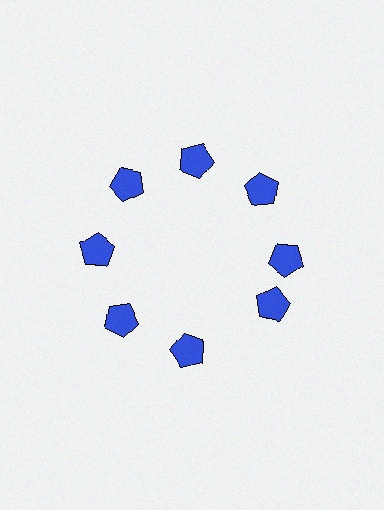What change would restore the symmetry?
The symmetry would be restored by rotating it back into even spacing with its neighbors so that all 8 pentagons sit at equal angles and equal distance from the center.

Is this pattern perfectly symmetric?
No. The 8 blue pentagons are arranged in a ring, but one element near the 4 o'clock position is rotated out of alignment along the ring, breaking the 8-fold rotational symmetry.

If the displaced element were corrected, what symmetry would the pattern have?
It would have 8-fold rotational symmetry — the pattern would map onto itself every 45 degrees.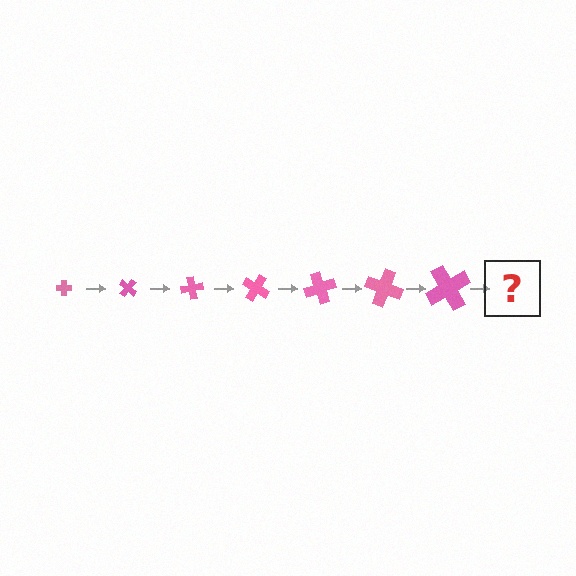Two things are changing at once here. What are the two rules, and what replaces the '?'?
The two rules are that the cross grows larger each step and it rotates 40 degrees each step. The '?' should be a cross, larger than the previous one and rotated 280 degrees from the start.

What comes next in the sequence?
The next element should be a cross, larger than the previous one and rotated 280 degrees from the start.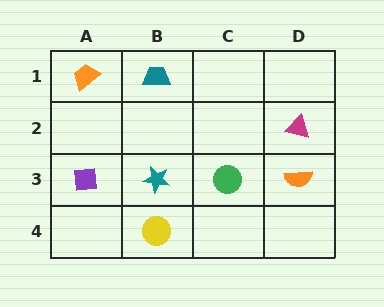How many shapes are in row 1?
2 shapes.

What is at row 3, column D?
An orange semicircle.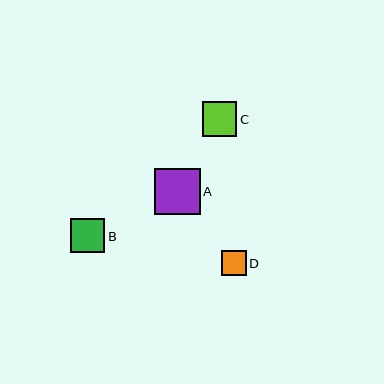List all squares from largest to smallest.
From largest to smallest: A, C, B, D.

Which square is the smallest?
Square D is the smallest with a size of approximately 25 pixels.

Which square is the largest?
Square A is the largest with a size of approximately 45 pixels.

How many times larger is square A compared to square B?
Square A is approximately 1.3 times the size of square B.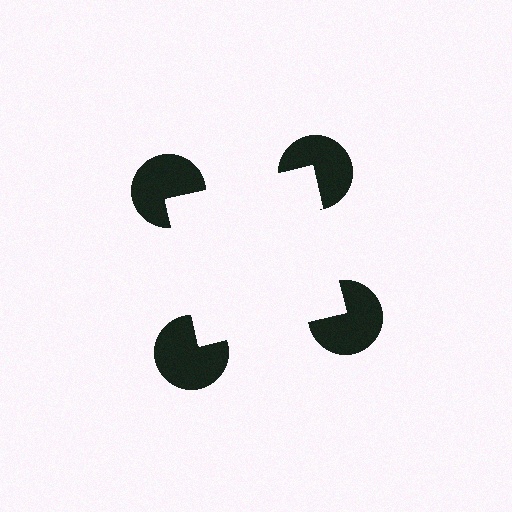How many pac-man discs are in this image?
There are 4 — one at each vertex of the illusory square.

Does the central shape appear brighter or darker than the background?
It typically appears slightly brighter than the background, even though no actual brightness change is drawn.